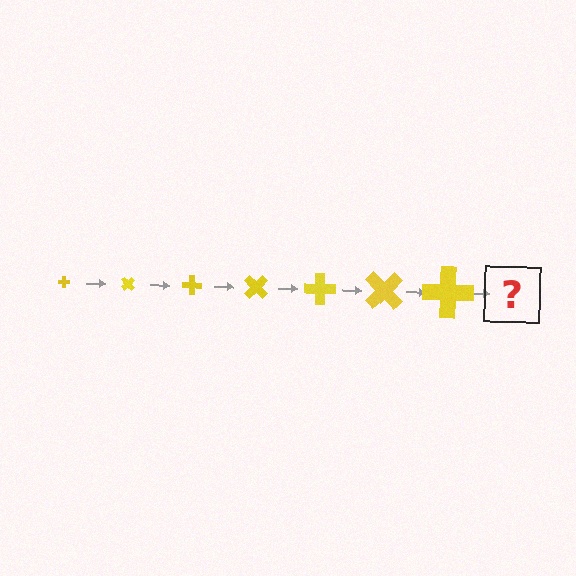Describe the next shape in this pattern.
It should be a cross, larger than the previous one and rotated 315 degrees from the start.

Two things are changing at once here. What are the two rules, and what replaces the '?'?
The two rules are that the cross grows larger each step and it rotates 45 degrees each step. The '?' should be a cross, larger than the previous one and rotated 315 degrees from the start.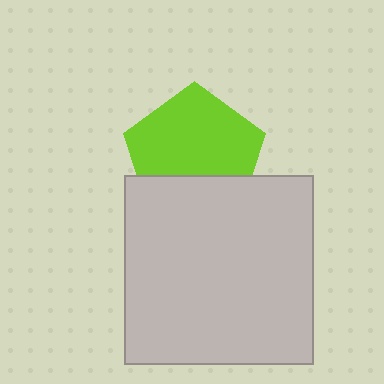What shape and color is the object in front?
The object in front is a light gray square.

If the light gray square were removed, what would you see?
You would see the complete lime pentagon.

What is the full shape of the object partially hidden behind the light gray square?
The partially hidden object is a lime pentagon.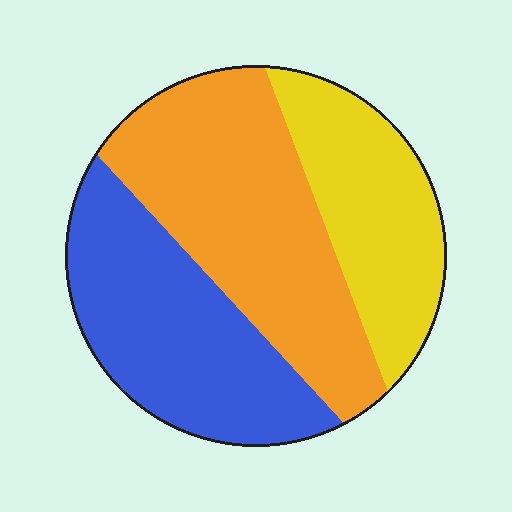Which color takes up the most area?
Orange, at roughly 40%.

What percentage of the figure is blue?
Blue covers 34% of the figure.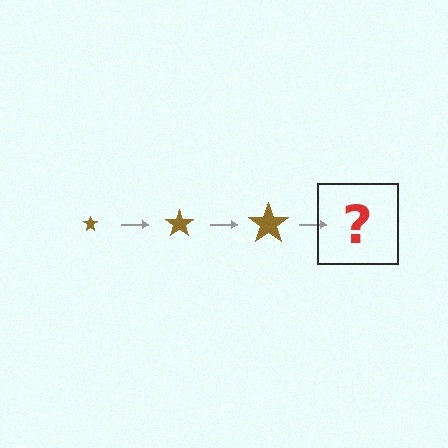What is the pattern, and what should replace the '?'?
The pattern is that the star gets progressively larger each step. The '?' should be a brown star, larger than the previous one.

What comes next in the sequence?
The next element should be a brown star, larger than the previous one.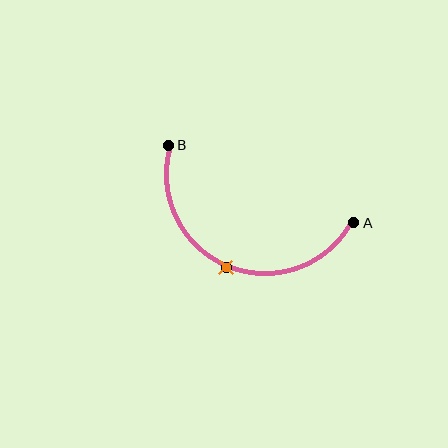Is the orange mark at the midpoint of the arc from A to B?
Yes. The orange mark lies on the arc at equal arc-length from both A and B — it is the arc midpoint.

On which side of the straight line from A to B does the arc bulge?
The arc bulges below the straight line connecting A and B.